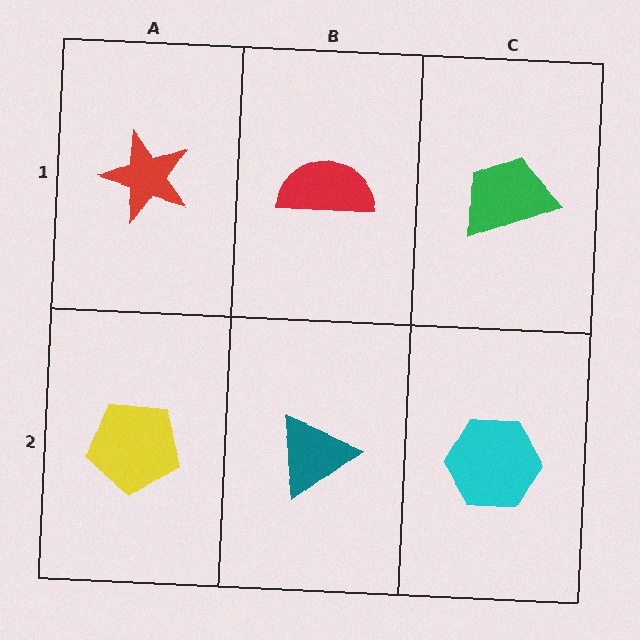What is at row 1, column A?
A red star.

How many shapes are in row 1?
3 shapes.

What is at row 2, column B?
A teal triangle.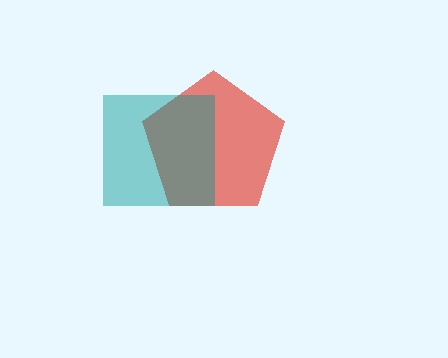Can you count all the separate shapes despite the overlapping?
Yes, there are 2 separate shapes.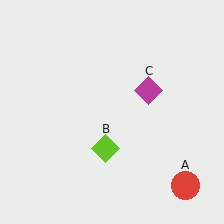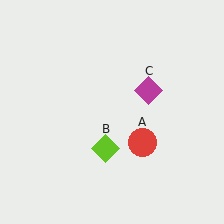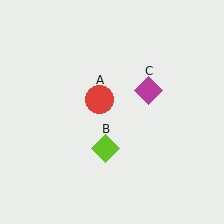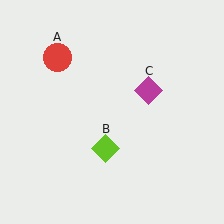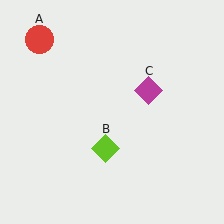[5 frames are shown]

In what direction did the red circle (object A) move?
The red circle (object A) moved up and to the left.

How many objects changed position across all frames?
1 object changed position: red circle (object A).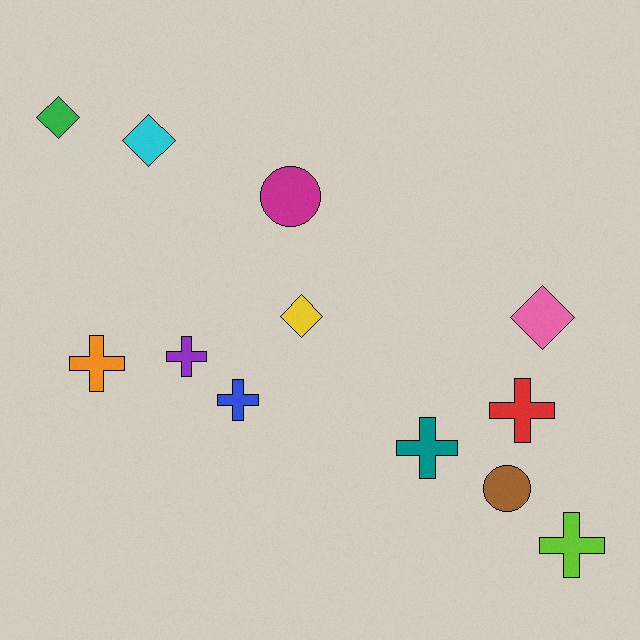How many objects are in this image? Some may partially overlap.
There are 12 objects.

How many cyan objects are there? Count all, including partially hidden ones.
There is 1 cyan object.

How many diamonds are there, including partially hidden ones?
There are 4 diamonds.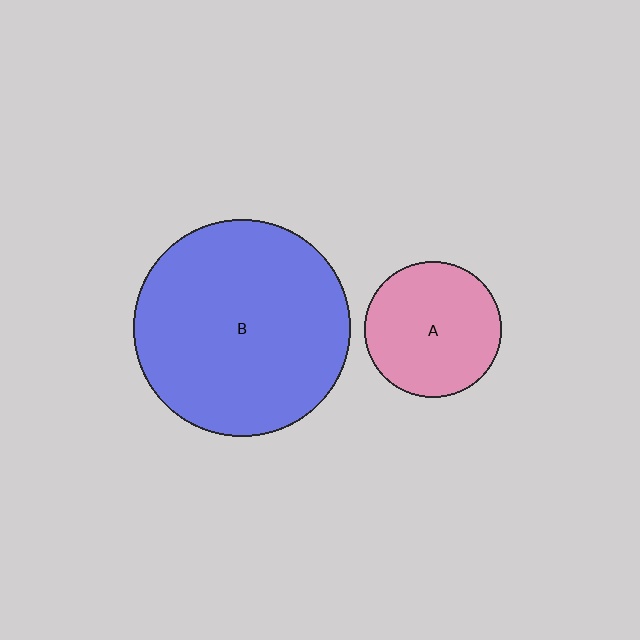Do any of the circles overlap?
No, none of the circles overlap.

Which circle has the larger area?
Circle B (blue).